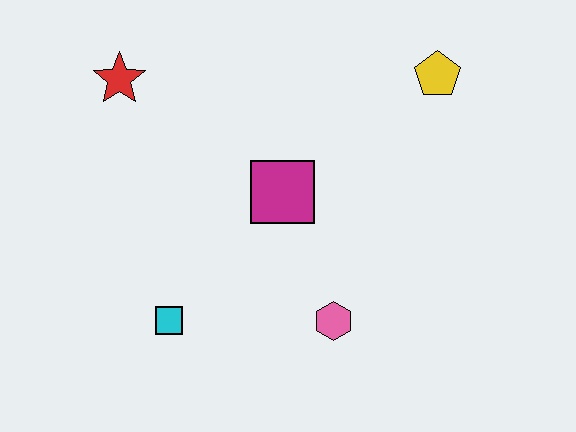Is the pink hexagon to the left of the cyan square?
No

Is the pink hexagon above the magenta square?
No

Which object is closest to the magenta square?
The pink hexagon is closest to the magenta square.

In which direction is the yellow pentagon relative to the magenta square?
The yellow pentagon is to the right of the magenta square.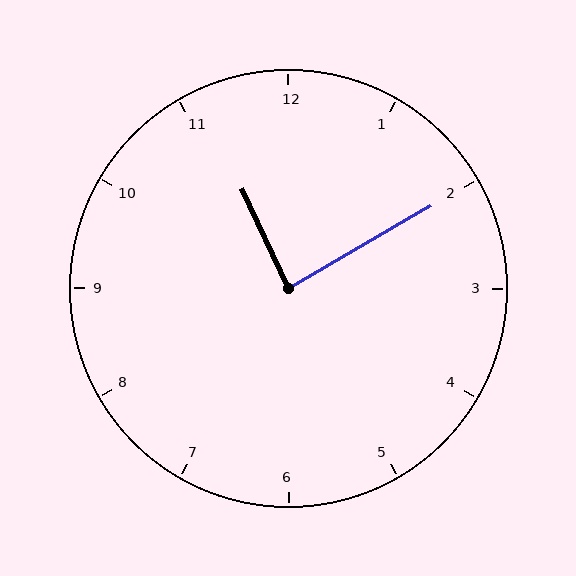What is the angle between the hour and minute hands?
Approximately 85 degrees.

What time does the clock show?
11:10.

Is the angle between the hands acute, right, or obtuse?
It is right.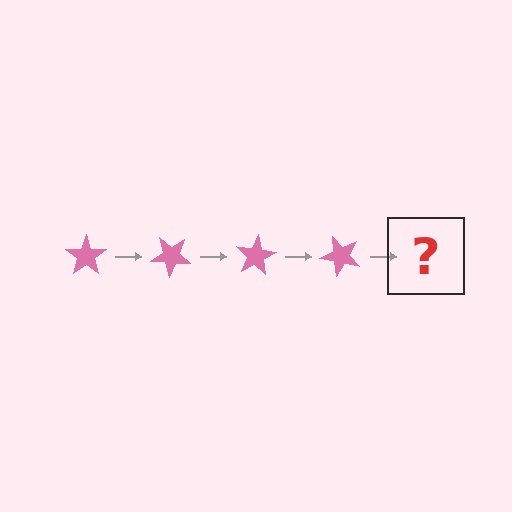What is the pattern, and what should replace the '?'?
The pattern is that the star rotates 40 degrees each step. The '?' should be a pink star rotated 160 degrees.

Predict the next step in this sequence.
The next step is a pink star rotated 160 degrees.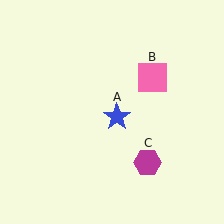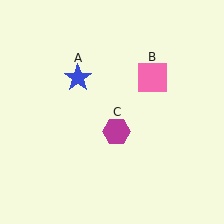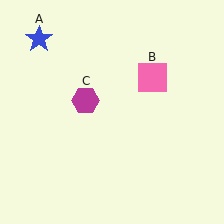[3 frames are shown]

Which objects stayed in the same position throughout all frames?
Pink square (object B) remained stationary.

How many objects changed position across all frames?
2 objects changed position: blue star (object A), magenta hexagon (object C).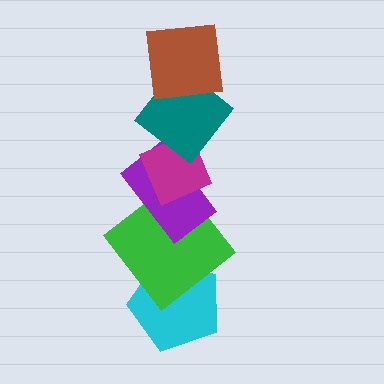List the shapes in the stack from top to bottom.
From top to bottom: the brown square, the teal diamond, the magenta diamond, the purple rectangle, the green diamond, the cyan pentagon.